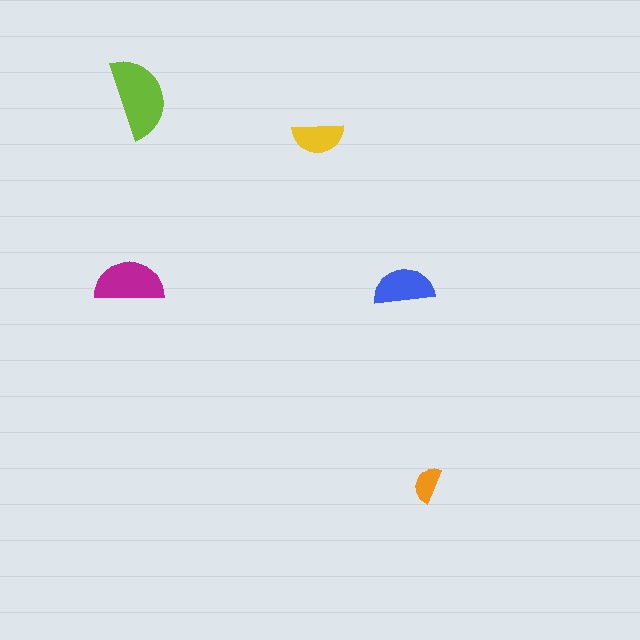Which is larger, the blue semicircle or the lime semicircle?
The lime one.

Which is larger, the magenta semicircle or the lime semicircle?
The lime one.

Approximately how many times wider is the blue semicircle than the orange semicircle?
About 1.5 times wider.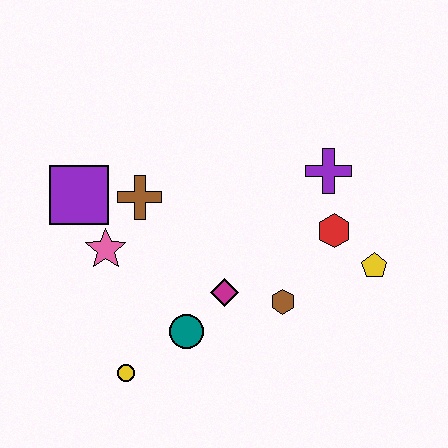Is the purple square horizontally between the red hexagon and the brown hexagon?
No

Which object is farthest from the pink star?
The yellow pentagon is farthest from the pink star.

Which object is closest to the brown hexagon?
The magenta diamond is closest to the brown hexagon.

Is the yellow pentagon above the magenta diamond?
Yes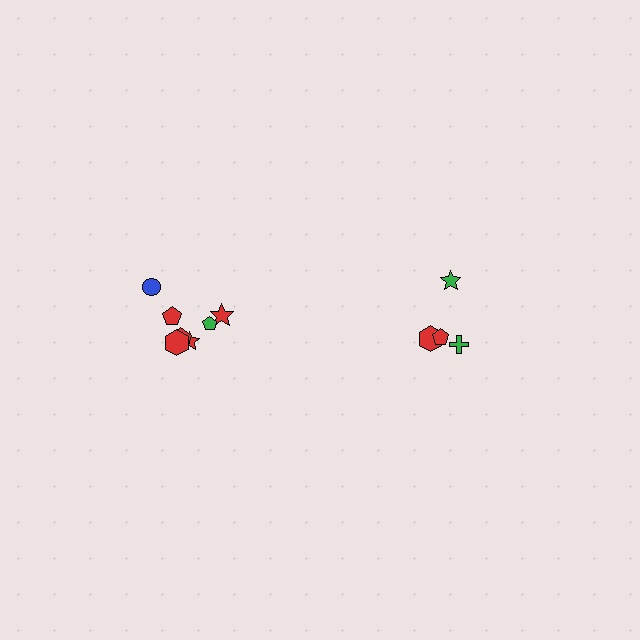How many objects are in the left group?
There are 7 objects.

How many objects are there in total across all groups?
There are 11 objects.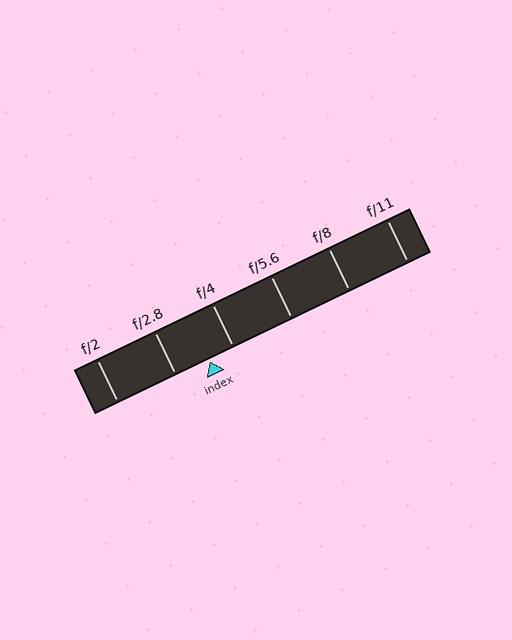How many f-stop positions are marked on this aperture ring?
There are 6 f-stop positions marked.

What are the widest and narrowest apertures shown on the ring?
The widest aperture shown is f/2 and the narrowest is f/11.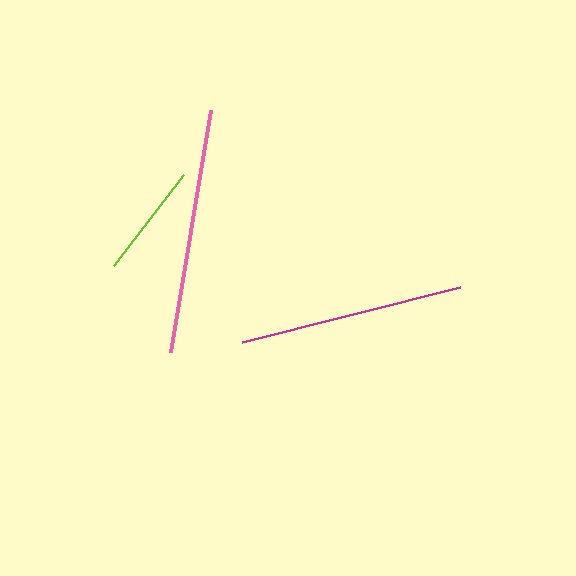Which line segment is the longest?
The pink line is the longest at approximately 245 pixels.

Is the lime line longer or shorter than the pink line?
The pink line is longer than the lime line.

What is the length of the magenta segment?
The magenta segment is approximately 224 pixels long.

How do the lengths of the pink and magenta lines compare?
The pink and magenta lines are approximately the same length.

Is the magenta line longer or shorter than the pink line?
The pink line is longer than the magenta line.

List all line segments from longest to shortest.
From longest to shortest: pink, magenta, lime.